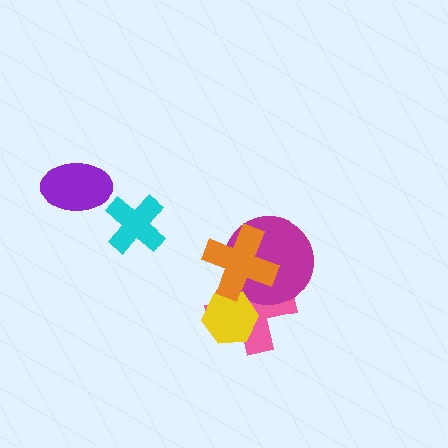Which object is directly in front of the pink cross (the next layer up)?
The magenta circle is directly in front of the pink cross.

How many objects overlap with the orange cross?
3 objects overlap with the orange cross.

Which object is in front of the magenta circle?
The orange cross is in front of the magenta circle.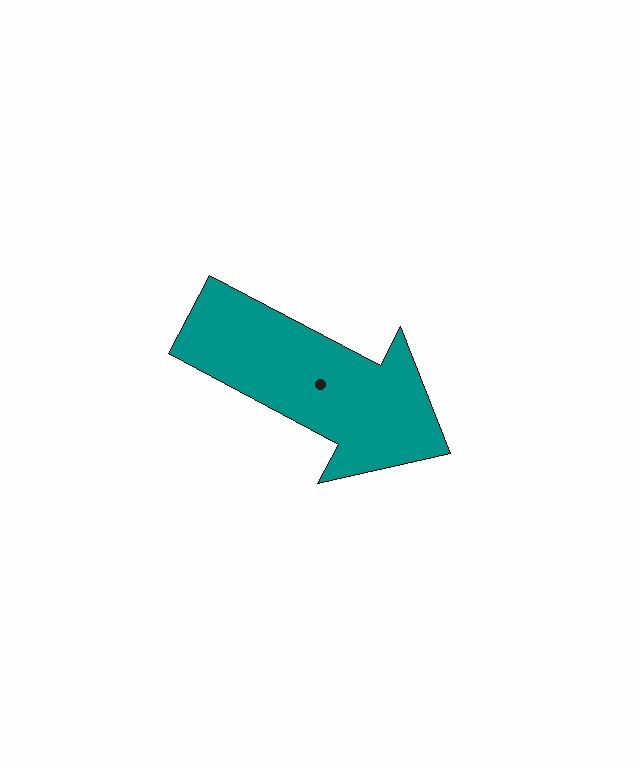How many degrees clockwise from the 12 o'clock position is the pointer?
Approximately 118 degrees.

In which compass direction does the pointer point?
Southeast.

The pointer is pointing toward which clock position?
Roughly 4 o'clock.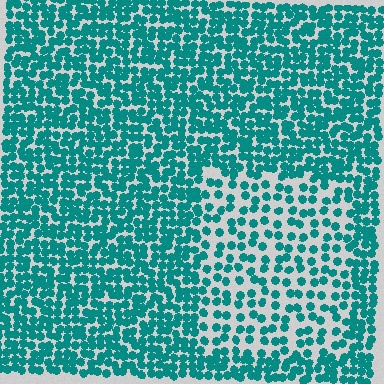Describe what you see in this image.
The image contains small teal elements arranged at two different densities. A rectangle-shaped region is visible where the elements are less densely packed than the surrounding area.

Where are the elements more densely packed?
The elements are more densely packed outside the rectangle boundary.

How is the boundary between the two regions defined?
The boundary is defined by a change in element density (approximately 2.0x ratio). All elements are the same color, size, and shape.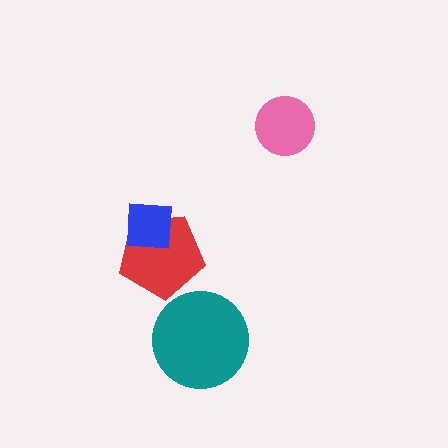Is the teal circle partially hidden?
No, no other shape covers it.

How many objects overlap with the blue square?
1 object overlaps with the blue square.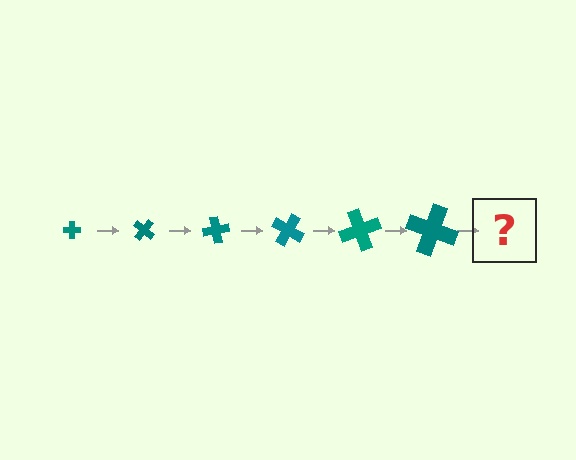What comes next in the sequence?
The next element should be a cross, larger than the previous one and rotated 240 degrees from the start.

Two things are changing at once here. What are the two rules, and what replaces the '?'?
The two rules are that the cross grows larger each step and it rotates 40 degrees each step. The '?' should be a cross, larger than the previous one and rotated 240 degrees from the start.